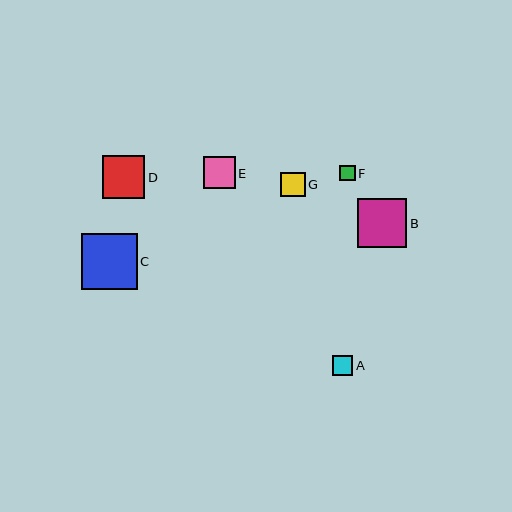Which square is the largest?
Square C is the largest with a size of approximately 56 pixels.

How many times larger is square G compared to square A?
Square G is approximately 1.2 times the size of square A.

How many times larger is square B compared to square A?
Square B is approximately 2.5 times the size of square A.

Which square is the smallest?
Square F is the smallest with a size of approximately 16 pixels.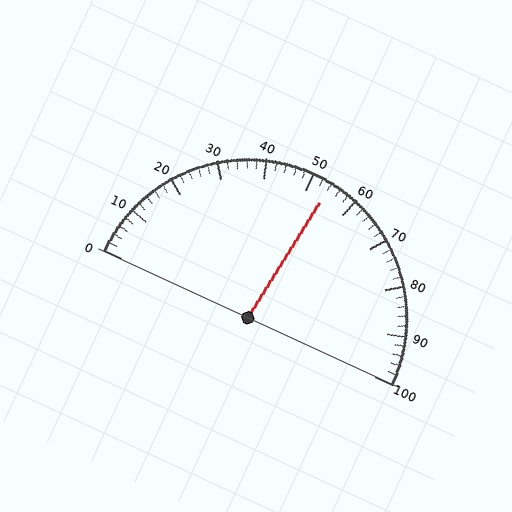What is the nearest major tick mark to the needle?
The nearest major tick mark is 50.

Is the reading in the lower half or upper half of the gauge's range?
The reading is in the upper half of the range (0 to 100).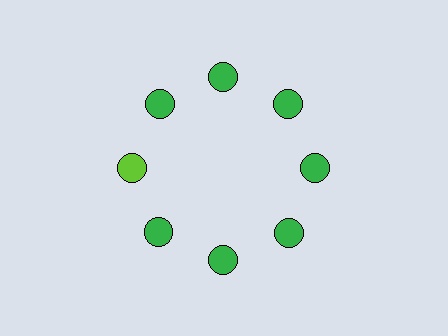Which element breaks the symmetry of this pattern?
The lime circle at roughly the 9 o'clock position breaks the symmetry. All other shapes are green circles.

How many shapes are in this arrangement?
There are 8 shapes arranged in a ring pattern.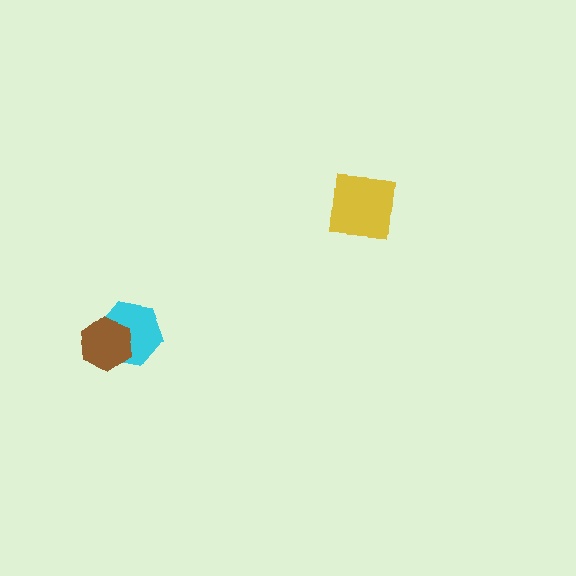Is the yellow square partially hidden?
No, no other shape covers it.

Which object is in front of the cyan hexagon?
The brown hexagon is in front of the cyan hexagon.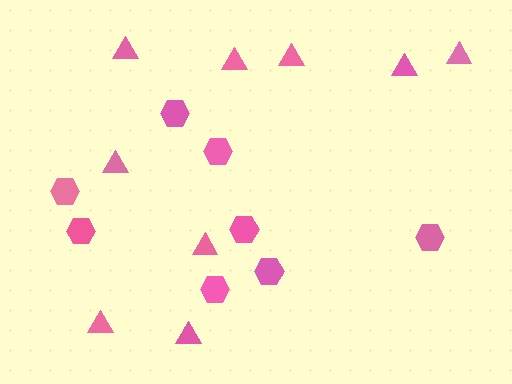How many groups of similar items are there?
There are 2 groups: one group of triangles (9) and one group of hexagons (8).